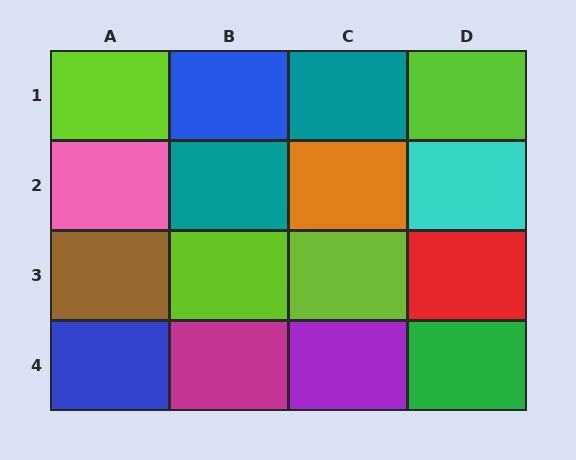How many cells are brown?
1 cell is brown.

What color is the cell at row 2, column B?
Teal.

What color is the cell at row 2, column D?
Cyan.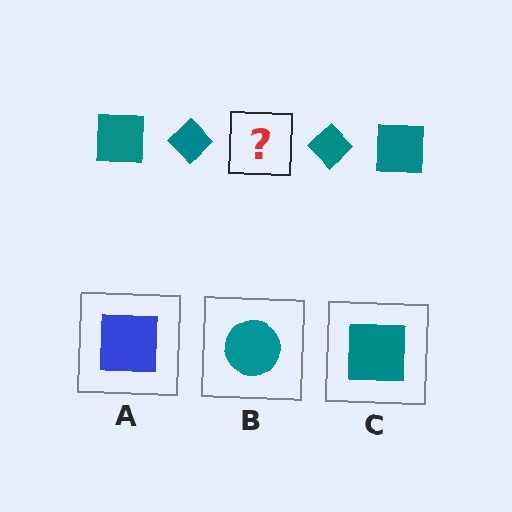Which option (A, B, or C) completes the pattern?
C.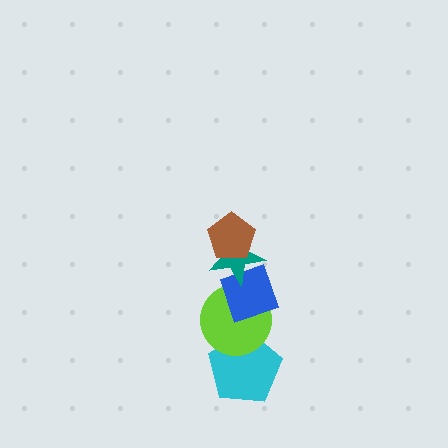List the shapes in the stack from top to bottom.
From top to bottom: the brown pentagon, the teal star, the blue diamond, the lime circle, the cyan pentagon.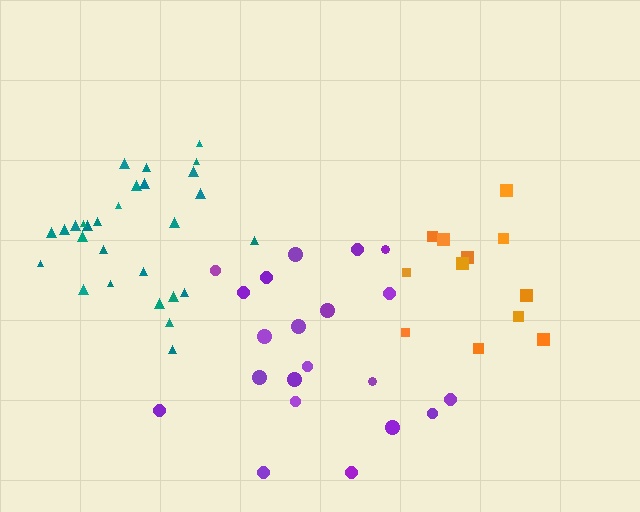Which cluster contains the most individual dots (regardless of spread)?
Teal (28).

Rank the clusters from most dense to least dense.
teal, purple, orange.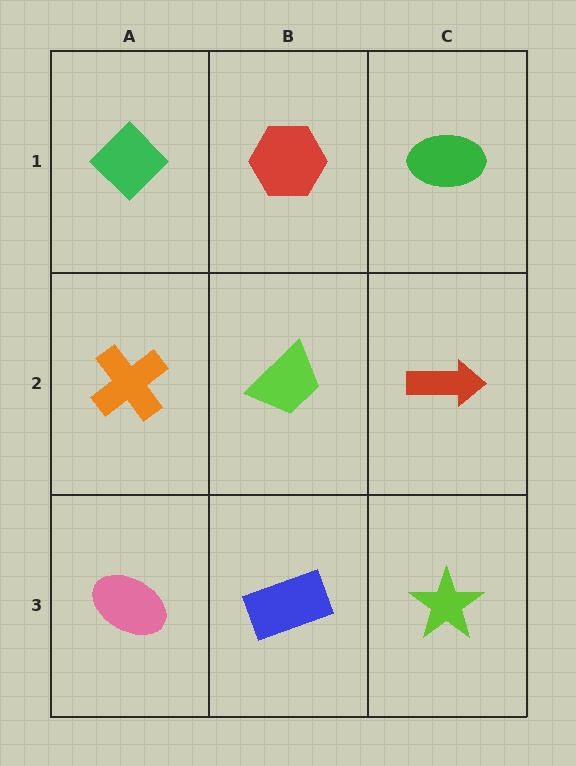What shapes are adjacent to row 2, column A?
A green diamond (row 1, column A), a pink ellipse (row 3, column A), a lime trapezoid (row 2, column B).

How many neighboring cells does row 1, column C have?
2.